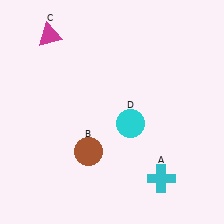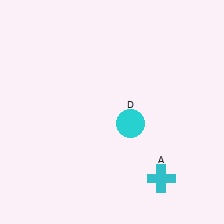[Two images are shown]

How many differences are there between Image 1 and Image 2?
There are 2 differences between the two images.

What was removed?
The brown circle (B), the magenta triangle (C) were removed in Image 2.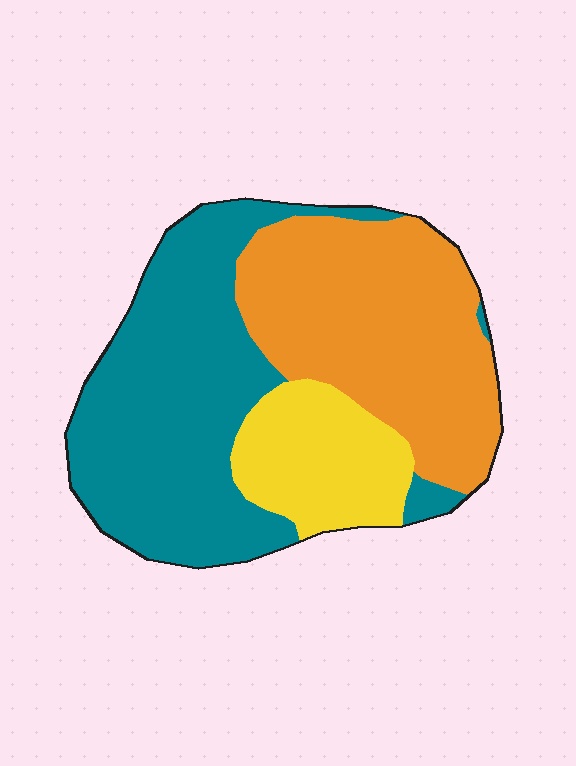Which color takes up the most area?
Teal, at roughly 45%.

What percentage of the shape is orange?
Orange takes up between a quarter and a half of the shape.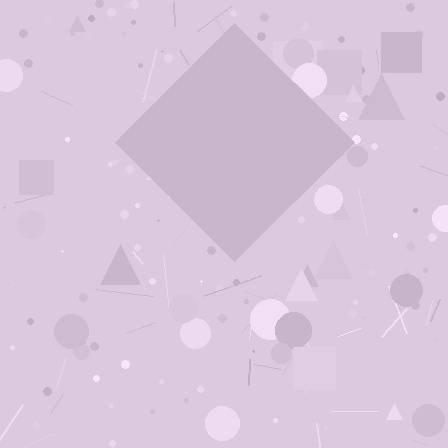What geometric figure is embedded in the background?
A diamond is embedded in the background.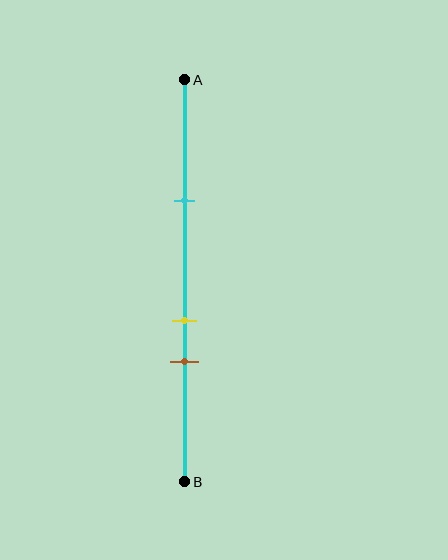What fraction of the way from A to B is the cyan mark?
The cyan mark is approximately 30% (0.3) of the way from A to B.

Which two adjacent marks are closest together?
The yellow and brown marks are the closest adjacent pair.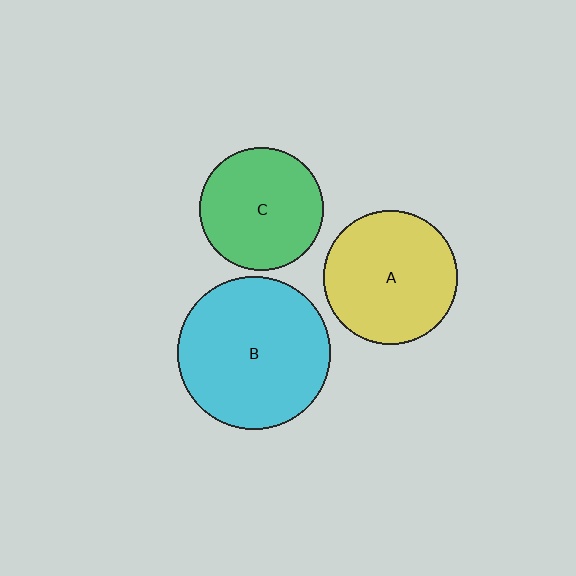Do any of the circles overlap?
No, none of the circles overlap.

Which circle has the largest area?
Circle B (cyan).